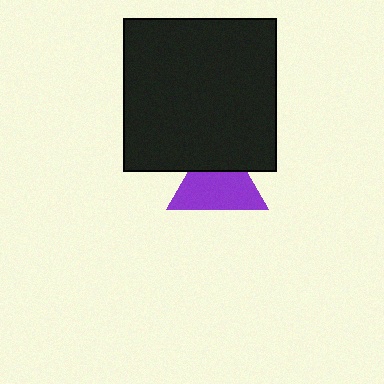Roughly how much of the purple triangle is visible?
Most of it is visible (roughly 67%).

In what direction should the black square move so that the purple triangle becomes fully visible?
The black square should move up. That is the shortest direction to clear the overlap and leave the purple triangle fully visible.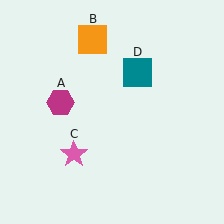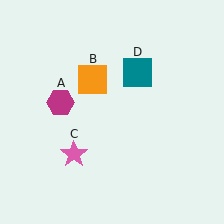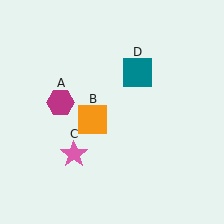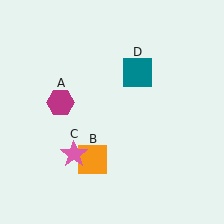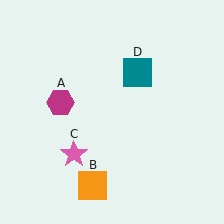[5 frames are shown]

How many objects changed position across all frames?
1 object changed position: orange square (object B).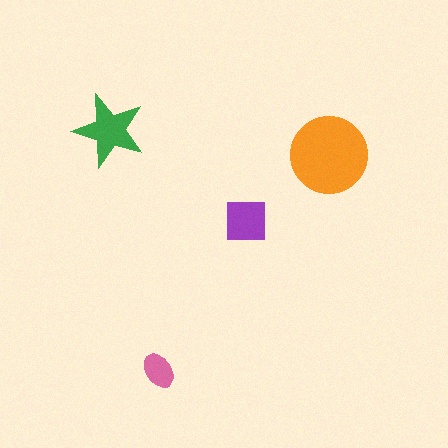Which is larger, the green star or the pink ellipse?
The green star.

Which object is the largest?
The orange circle.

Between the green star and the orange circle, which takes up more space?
The orange circle.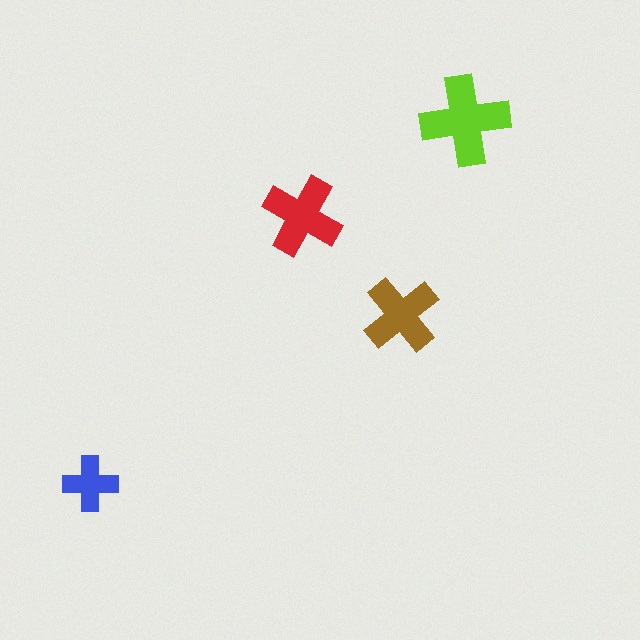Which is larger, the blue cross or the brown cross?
The brown one.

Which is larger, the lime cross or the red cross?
The lime one.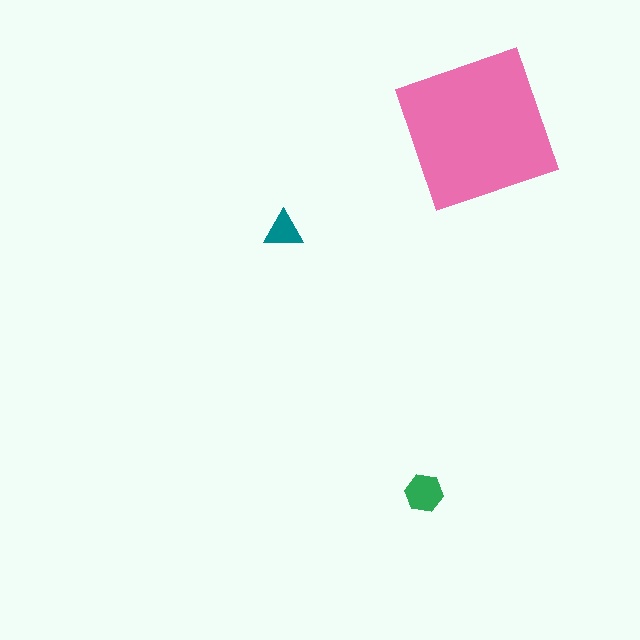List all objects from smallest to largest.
The teal triangle, the green hexagon, the pink square.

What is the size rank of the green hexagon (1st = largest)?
2nd.